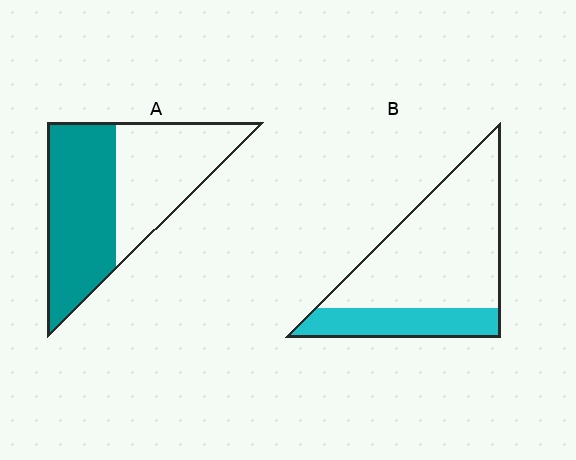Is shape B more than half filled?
No.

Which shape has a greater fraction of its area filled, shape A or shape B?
Shape A.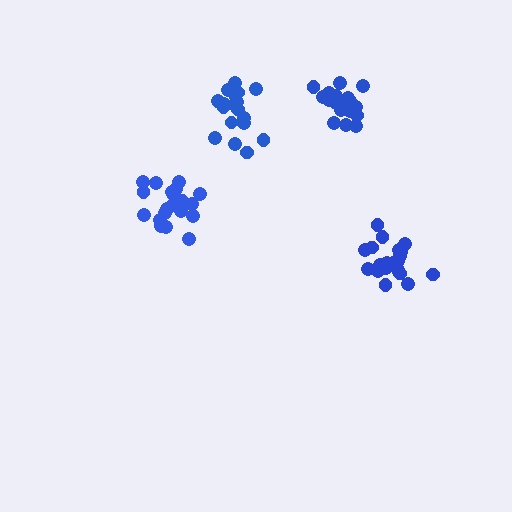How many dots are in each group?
Group 1: 21 dots, Group 2: 20 dots, Group 3: 19 dots, Group 4: 21 dots (81 total).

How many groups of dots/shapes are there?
There are 4 groups.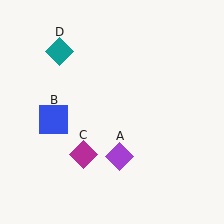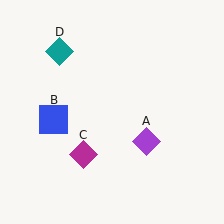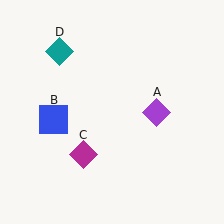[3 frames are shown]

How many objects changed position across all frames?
1 object changed position: purple diamond (object A).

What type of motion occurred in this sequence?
The purple diamond (object A) rotated counterclockwise around the center of the scene.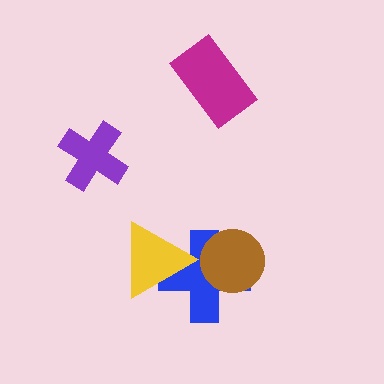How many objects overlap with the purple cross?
0 objects overlap with the purple cross.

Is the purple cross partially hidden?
No, no other shape covers it.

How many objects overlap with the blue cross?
2 objects overlap with the blue cross.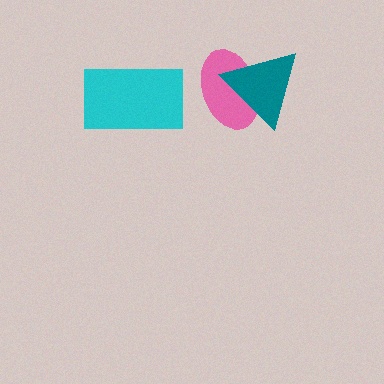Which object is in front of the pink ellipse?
The teal triangle is in front of the pink ellipse.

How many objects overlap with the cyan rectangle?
0 objects overlap with the cyan rectangle.